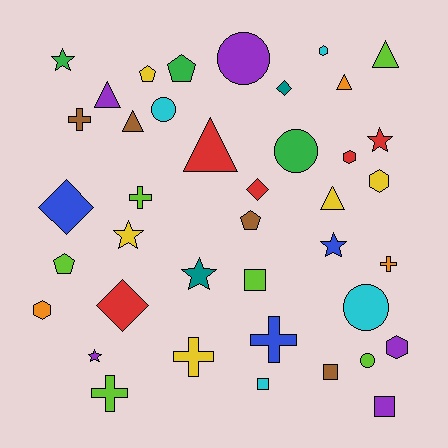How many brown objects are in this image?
There are 4 brown objects.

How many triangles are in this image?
There are 6 triangles.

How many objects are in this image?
There are 40 objects.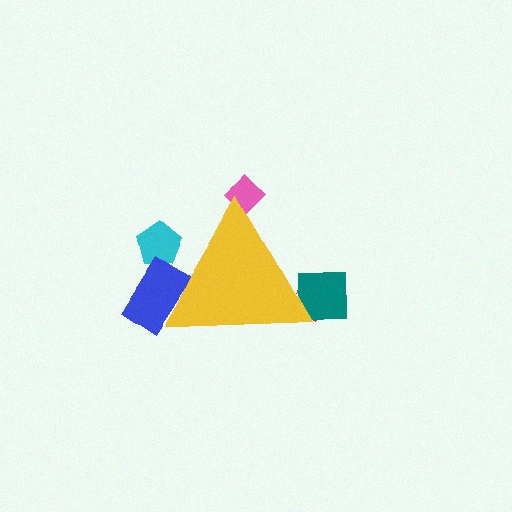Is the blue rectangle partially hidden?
Yes, the blue rectangle is partially hidden behind the yellow triangle.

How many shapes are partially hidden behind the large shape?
5 shapes are partially hidden.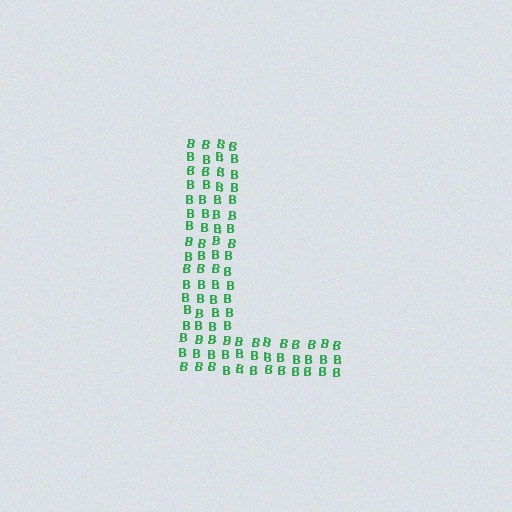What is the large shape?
The large shape is the letter L.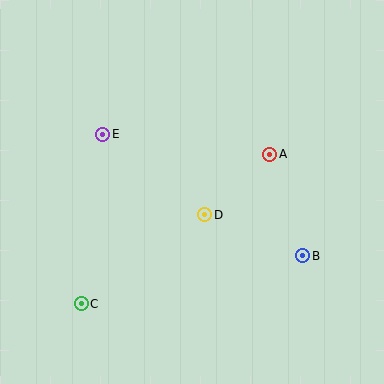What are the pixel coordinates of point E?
Point E is at (103, 134).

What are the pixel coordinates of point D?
Point D is at (205, 215).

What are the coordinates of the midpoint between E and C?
The midpoint between E and C is at (92, 219).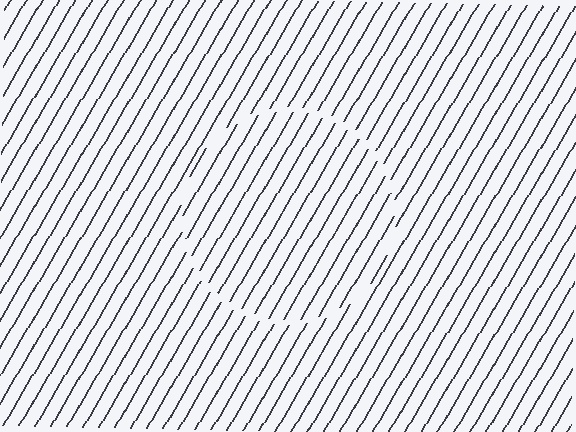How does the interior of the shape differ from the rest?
The interior of the shape contains the same grating, shifted by half a period — the contour is defined by the phase discontinuity where line-ends from the inner and outer gratings abut.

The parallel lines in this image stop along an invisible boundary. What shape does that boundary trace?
An illusory circle. The interior of the shape contains the same grating, shifted by half a period — the contour is defined by the phase discontinuity where line-ends from the inner and outer gratings abut.